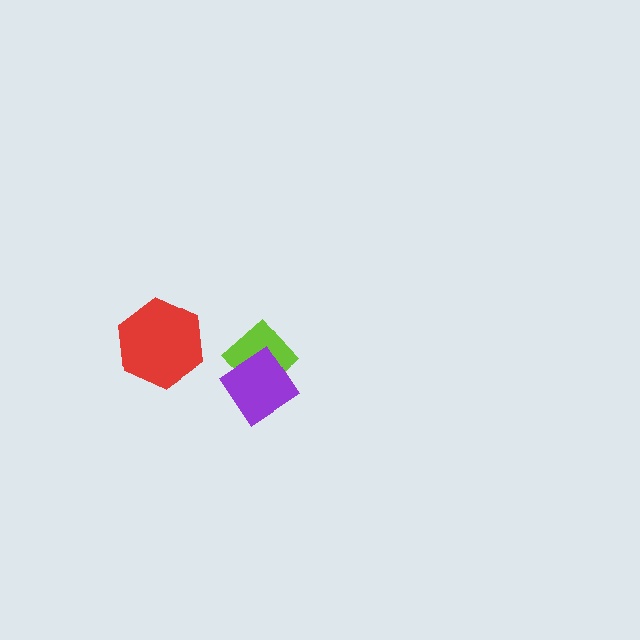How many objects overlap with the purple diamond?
1 object overlaps with the purple diamond.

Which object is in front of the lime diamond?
The purple diamond is in front of the lime diamond.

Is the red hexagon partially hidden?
No, no other shape covers it.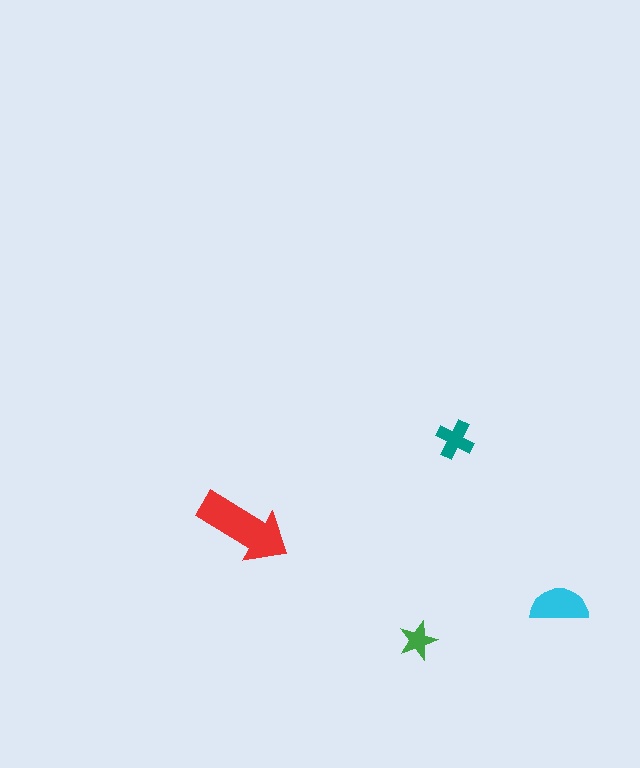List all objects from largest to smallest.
The red arrow, the cyan semicircle, the teal cross, the green star.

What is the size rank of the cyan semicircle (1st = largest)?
2nd.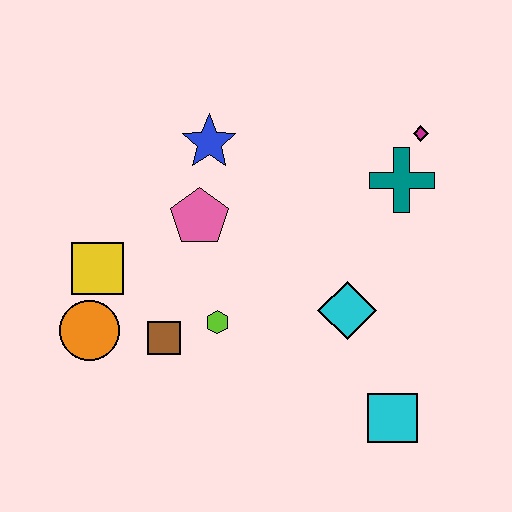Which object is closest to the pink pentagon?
The blue star is closest to the pink pentagon.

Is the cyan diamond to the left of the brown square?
No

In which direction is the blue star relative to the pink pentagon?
The blue star is above the pink pentagon.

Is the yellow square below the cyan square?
No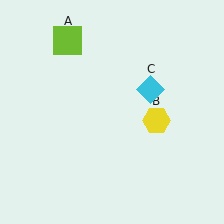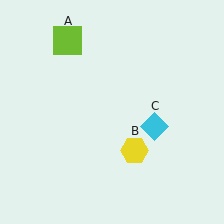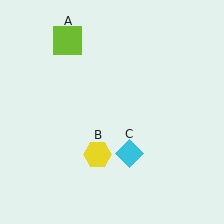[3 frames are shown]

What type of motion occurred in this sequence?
The yellow hexagon (object B), cyan diamond (object C) rotated clockwise around the center of the scene.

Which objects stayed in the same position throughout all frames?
Lime square (object A) remained stationary.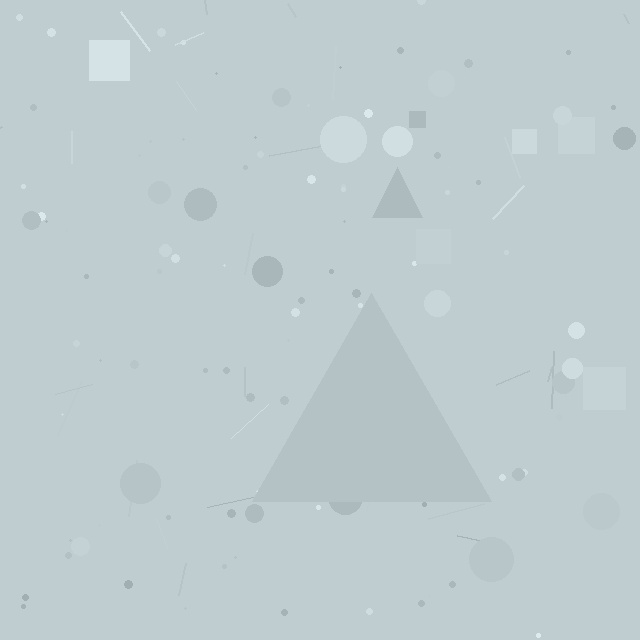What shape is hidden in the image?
A triangle is hidden in the image.